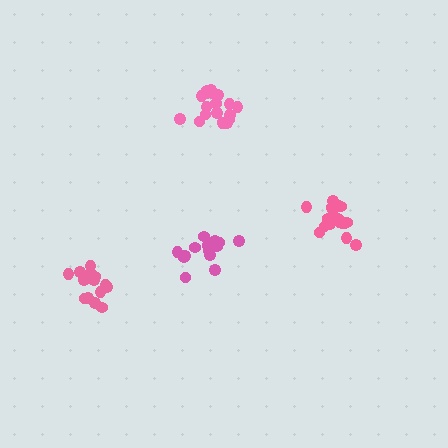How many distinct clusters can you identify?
There are 4 distinct clusters.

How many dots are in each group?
Group 1: 19 dots, Group 2: 14 dots, Group 3: 14 dots, Group 4: 18 dots (65 total).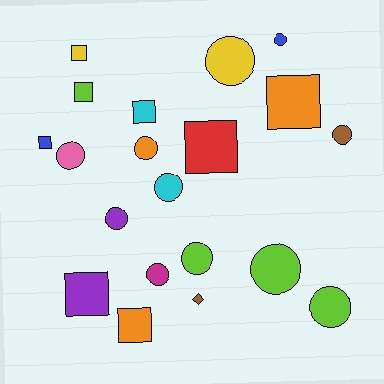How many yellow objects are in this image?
There are 2 yellow objects.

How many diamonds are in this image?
There is 1 diamond.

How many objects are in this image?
There are 20 objects.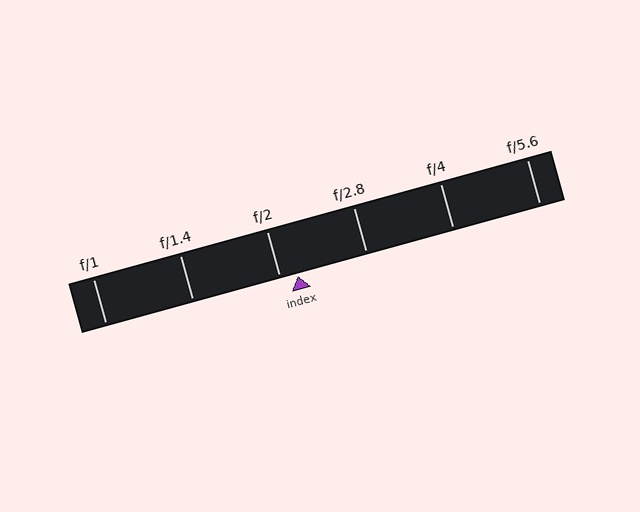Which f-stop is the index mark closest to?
The index mark is closest to f/2.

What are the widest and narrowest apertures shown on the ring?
The widest aperture shown is f/1 and the narrowest is f/5.6.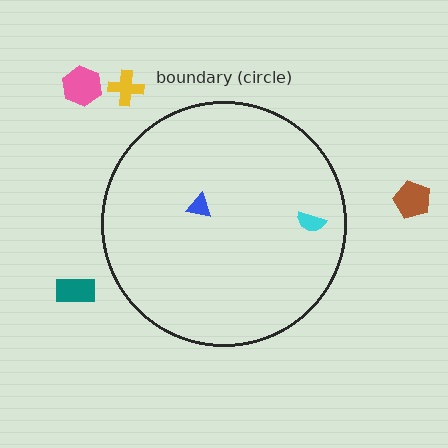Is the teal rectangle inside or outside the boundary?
Outside.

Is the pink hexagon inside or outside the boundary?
Outside.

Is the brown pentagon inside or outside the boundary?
Outside.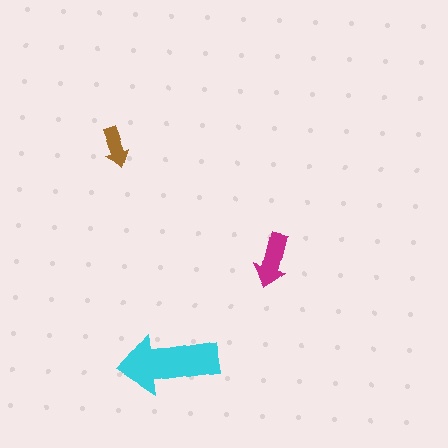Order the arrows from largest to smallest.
the cyan one, the magenta one, the brown one.